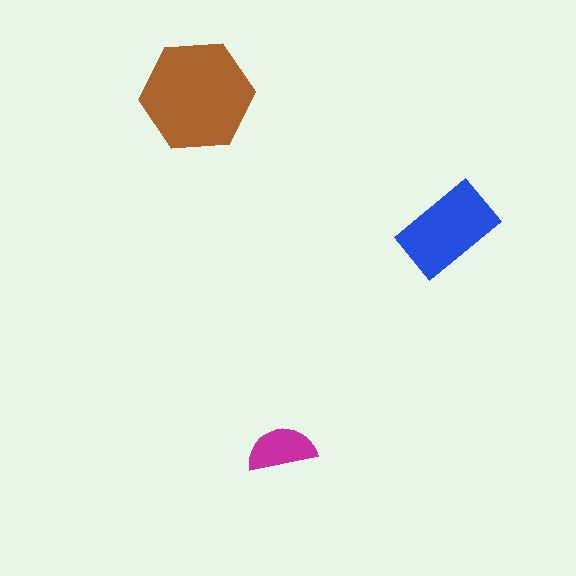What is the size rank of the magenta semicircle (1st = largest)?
3rd.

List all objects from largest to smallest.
The brown hexagon, the blue rectangle, the magenta semicircle.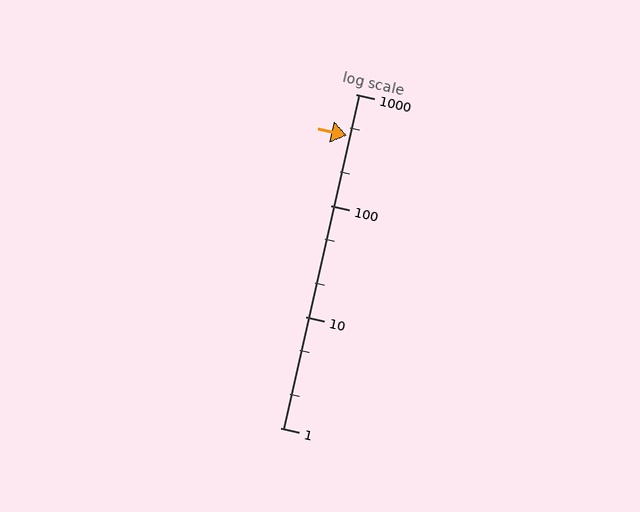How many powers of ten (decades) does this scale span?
The scale spans 3 decades, from 1 to 1000.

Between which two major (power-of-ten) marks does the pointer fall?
The pointer is between 100 and 1000.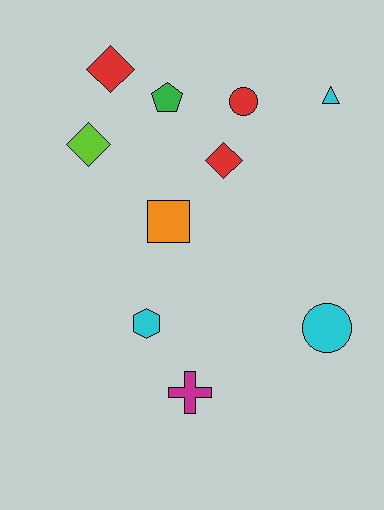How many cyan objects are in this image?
There are 3 cyan objects.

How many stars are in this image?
There are no stars.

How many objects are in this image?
There are 10 objects.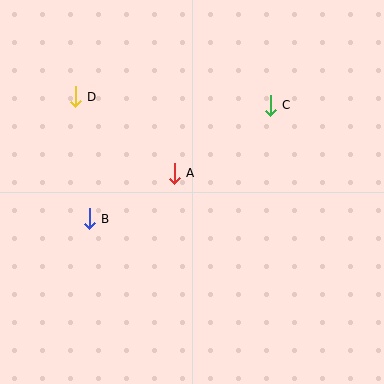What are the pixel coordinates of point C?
Point C is at (270, 105).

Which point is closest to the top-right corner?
Point C is closest to the top-right corner.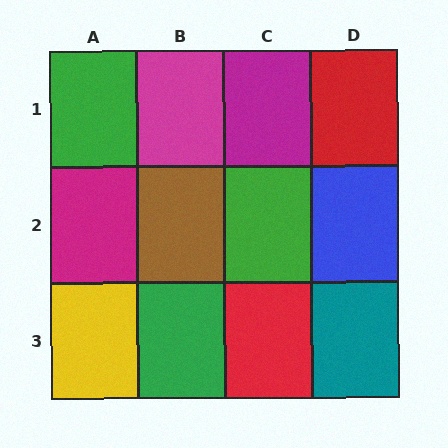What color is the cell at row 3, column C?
Red.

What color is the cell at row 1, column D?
Red.